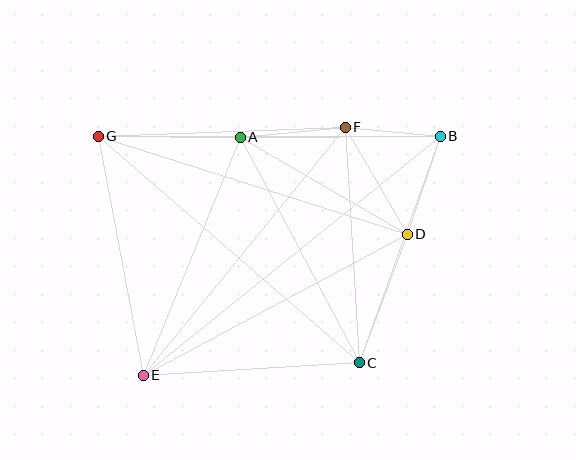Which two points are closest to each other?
Points B and F are closest to each other.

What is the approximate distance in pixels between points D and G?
The distance between D and G is approximately 324 pixels.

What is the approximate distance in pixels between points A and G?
The distance between A and G is approximately 142 pixels.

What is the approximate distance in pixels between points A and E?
The distance between A and E is approximately 257 pixels.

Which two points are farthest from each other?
Points B and E are farthest from each other.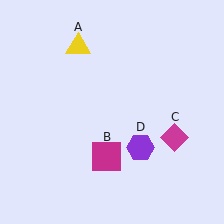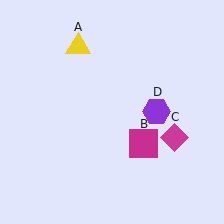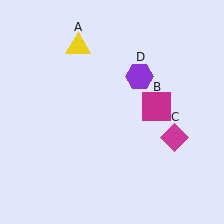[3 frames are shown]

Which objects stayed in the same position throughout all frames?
Yellow triangle (object A) and magenta diamond (object C) remained stationary.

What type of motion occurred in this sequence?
The magenta square (object B), purple hexagon (object D) rotated counterclockwise around the center of the scene.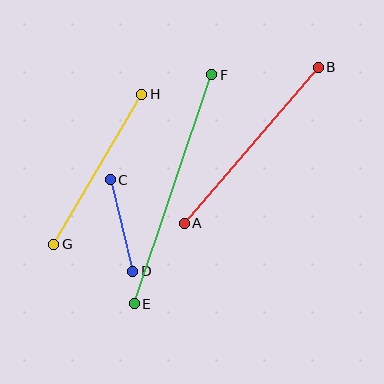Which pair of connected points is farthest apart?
Points E and F are farthest apart.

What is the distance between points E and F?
The distance is approximately 241 pixels.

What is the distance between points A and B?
The distance is approximately 206 pixels.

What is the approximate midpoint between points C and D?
The midpoint is at approximately (122, 226) pixels.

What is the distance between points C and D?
The distance is approximately 94 pixels.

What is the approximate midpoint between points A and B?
The midpoint is at approximately (251, 145) pixels.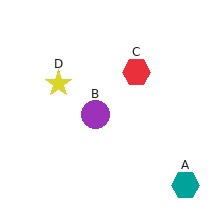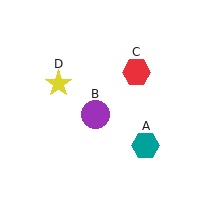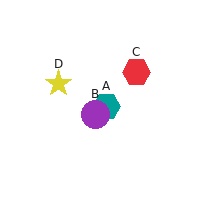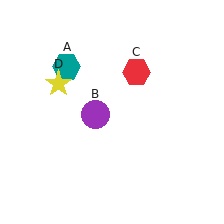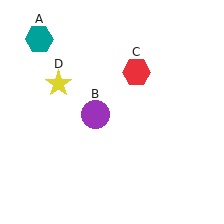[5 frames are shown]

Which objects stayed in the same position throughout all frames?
Purple circle (object B) and red hexagon (object C) and yellow star (object D) remained stationary.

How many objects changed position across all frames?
1 object changed position: teal hexagon (object A).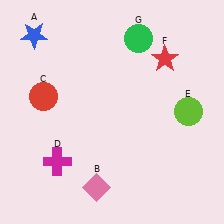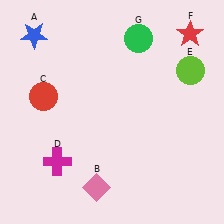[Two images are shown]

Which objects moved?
The objects that moved are: the lime circle (E), the red star (F).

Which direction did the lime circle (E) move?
The lime circle (E) moved up.